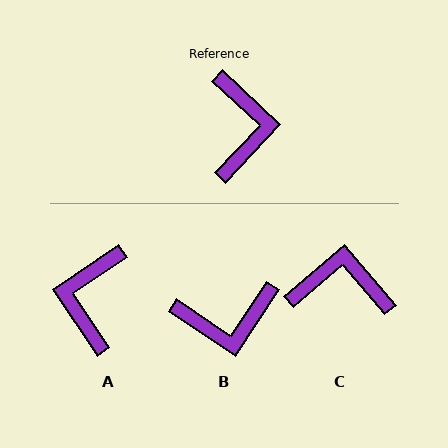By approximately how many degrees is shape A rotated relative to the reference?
Approximately 167 degrees counter-clockwise.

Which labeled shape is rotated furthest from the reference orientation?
A, about 167 degrees away.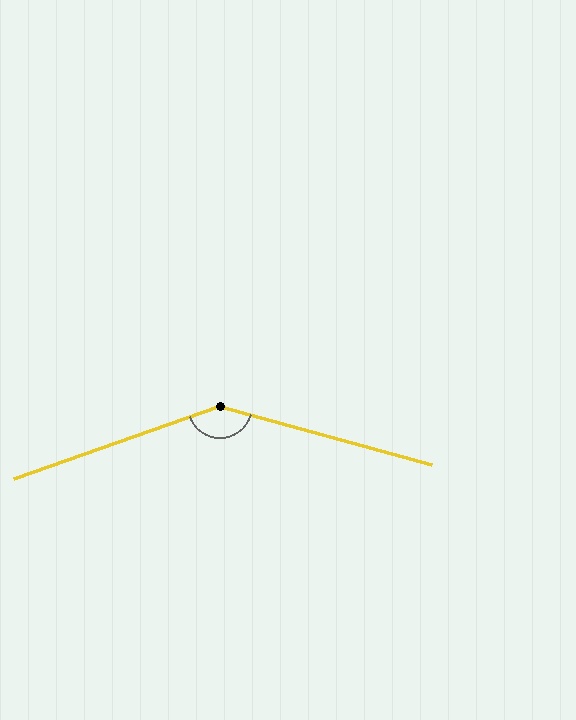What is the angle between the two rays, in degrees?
Approximately 145 degrees.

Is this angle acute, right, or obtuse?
It is obtuse.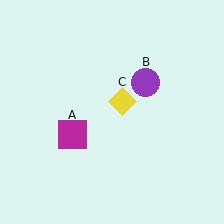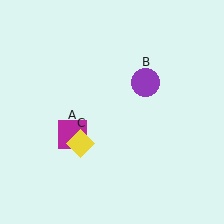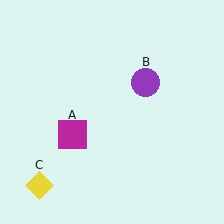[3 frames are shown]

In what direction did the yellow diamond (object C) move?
The yellow diamond (object C) moved down and to the left.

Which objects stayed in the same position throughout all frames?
Magenta square (object A) and purple circle (object B) remained stationary.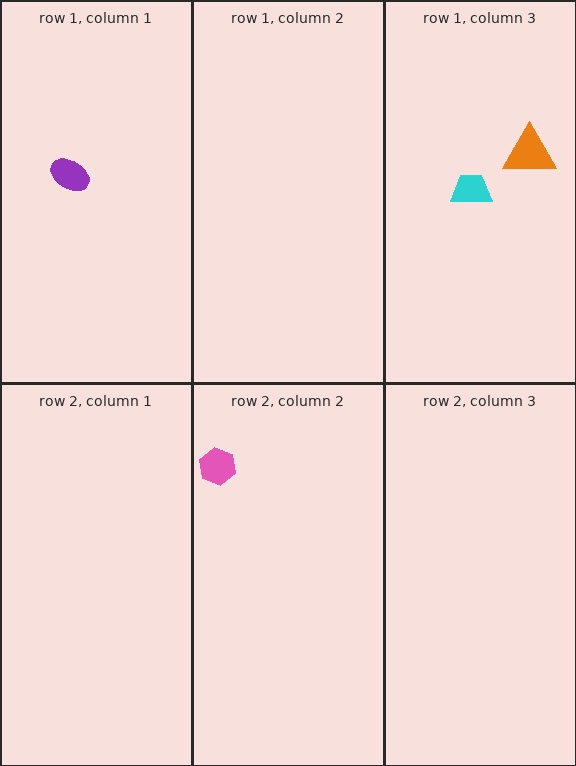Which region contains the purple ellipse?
The row 1, column 1 region.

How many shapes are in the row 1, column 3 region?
2.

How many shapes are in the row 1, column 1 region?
1.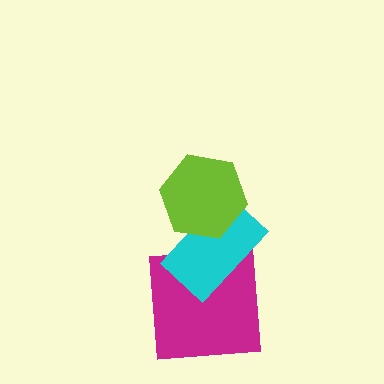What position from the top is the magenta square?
The magenta square is 3rd from the top.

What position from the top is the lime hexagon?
The lime hexagon is 1st from the top.